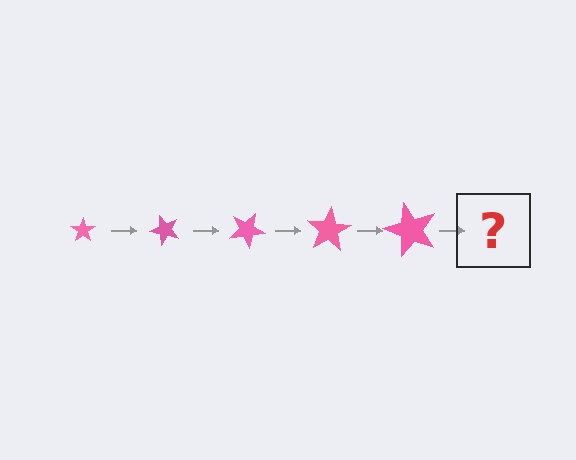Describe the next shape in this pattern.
It should be a star, larger than the previous one and rotated 250 degrees from the start.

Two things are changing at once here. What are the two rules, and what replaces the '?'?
The two rules are that the star grows larger each step and it rotates 50 degrees each step. The '?' should be a star, larger than the previous one and rotated 250 degrees from the start.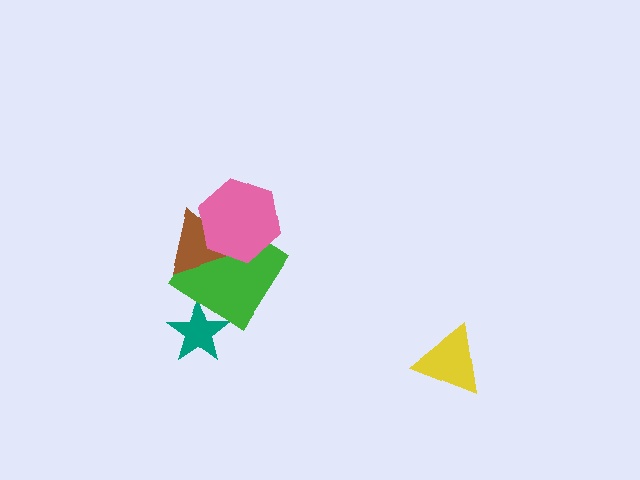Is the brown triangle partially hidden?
Yes, it is partially covered by another shape.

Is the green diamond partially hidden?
Yes, it is partially covered by another shape.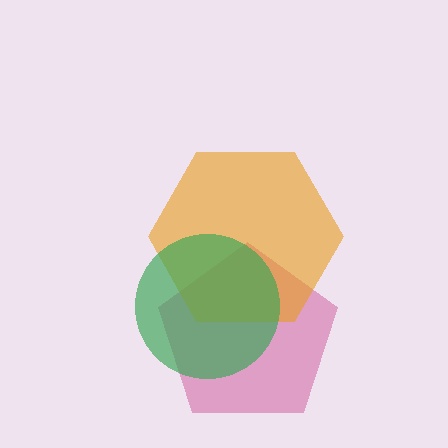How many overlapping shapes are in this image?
There are 3 overlapping shapes in the image.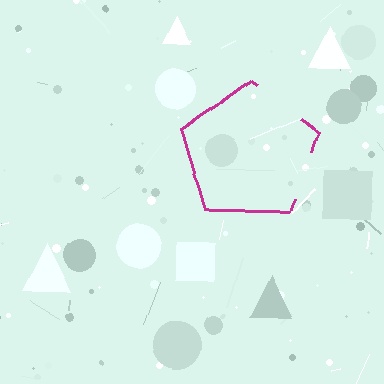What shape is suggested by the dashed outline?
The dashed outline suggests a pentagon.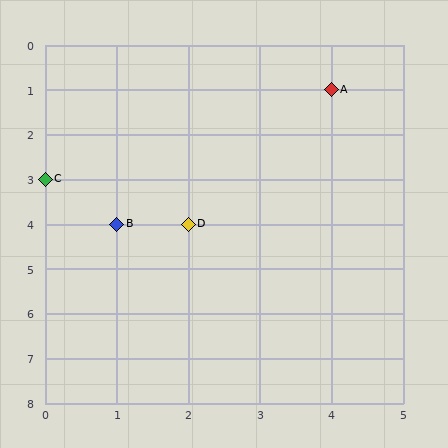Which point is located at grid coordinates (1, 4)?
Point B is at (1, 4).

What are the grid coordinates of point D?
Point D is at grid coordinates (2, 4).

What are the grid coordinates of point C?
Point C is at grid coordinates (0, 3).